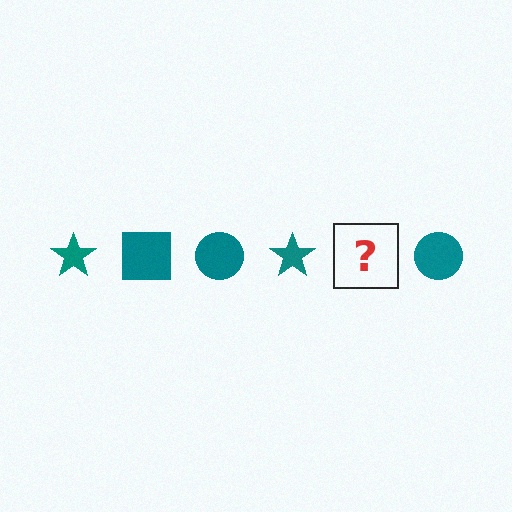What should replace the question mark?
The question mark should be replaced with a teal square.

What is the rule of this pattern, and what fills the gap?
The rule is that the pattern cycles through star, square, circle shapes in teal. The gap should be filled with a teal square.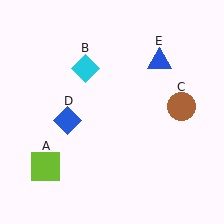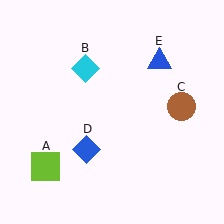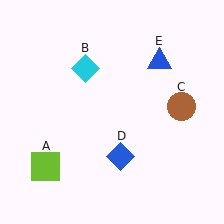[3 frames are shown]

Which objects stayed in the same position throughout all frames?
Lime square (object A) and cyan diamond (object B) and brown circle (object C) and blue triangle (object E) remained stationary.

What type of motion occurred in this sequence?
The blue diamond (object D) rotated counterclockwise around the center of the scene.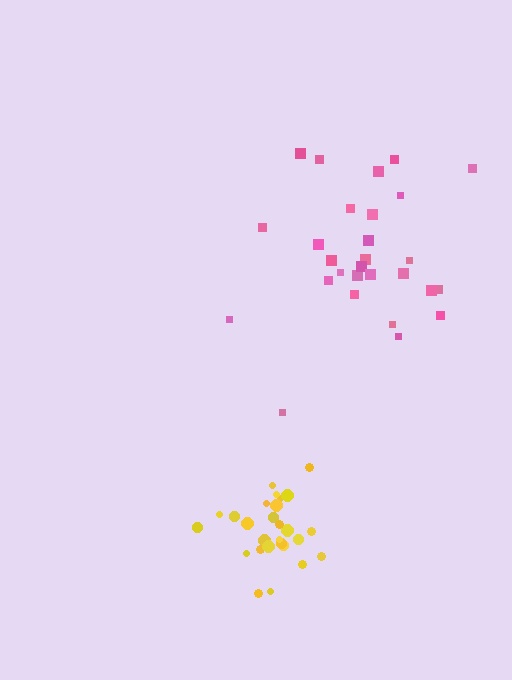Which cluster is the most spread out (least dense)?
Pink.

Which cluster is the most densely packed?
Yellow.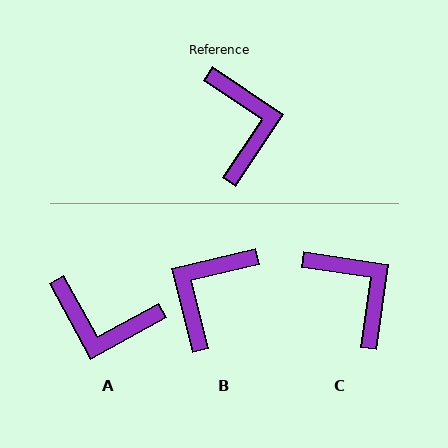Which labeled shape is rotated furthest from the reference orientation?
B, about 138 degrees away.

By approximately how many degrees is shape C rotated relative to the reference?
Approximately 26 degrees counter-clockwise.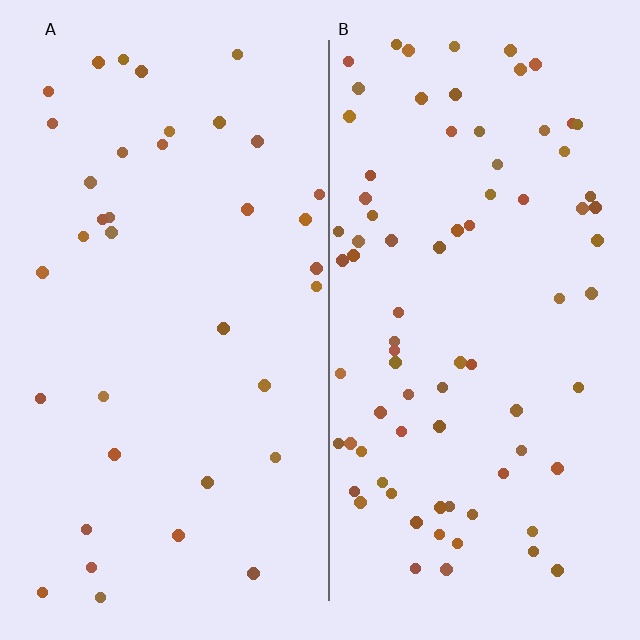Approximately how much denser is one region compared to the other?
Approximately 2.2× — region B over region A.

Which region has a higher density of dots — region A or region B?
B (the right).